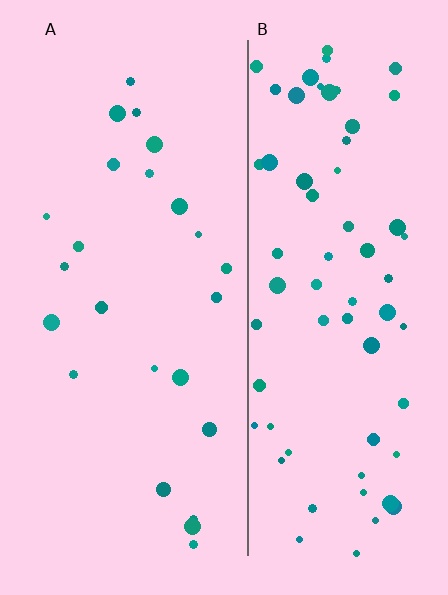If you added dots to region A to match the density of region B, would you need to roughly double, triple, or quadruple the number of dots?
Approximately triple.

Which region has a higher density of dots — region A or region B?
B (the right).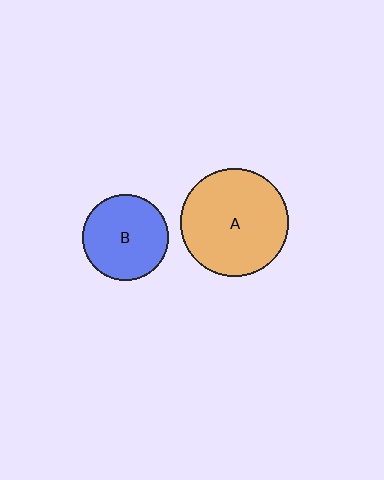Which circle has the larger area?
Circle A (orange).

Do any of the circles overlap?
No, none of the circles overlap.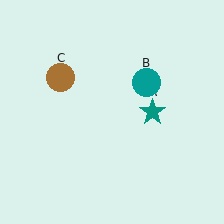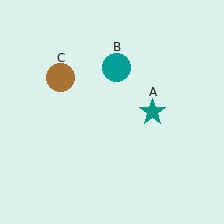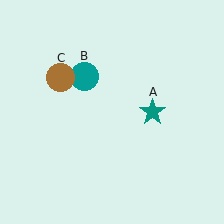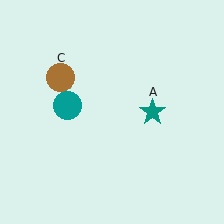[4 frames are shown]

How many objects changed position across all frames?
1 object changed position: teal circle (object B).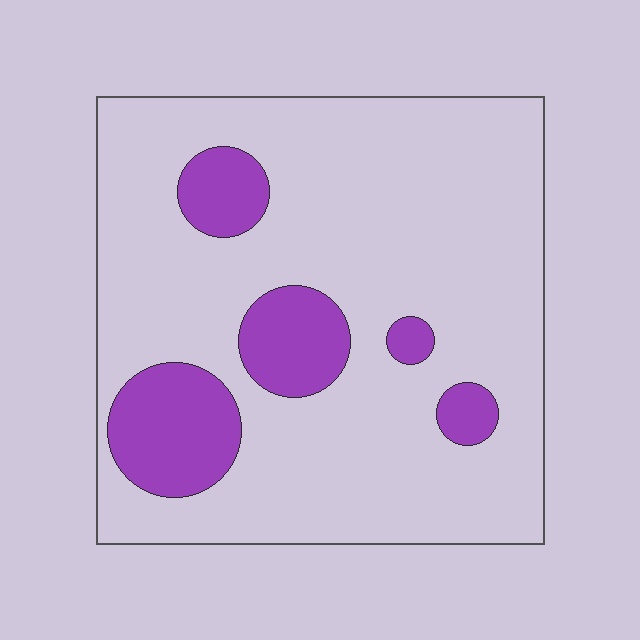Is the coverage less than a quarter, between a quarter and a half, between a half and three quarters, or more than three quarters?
Less than a quarter.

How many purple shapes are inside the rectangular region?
5.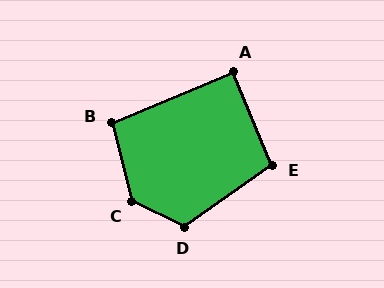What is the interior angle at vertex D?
Approximately 119 degrees (obtuse).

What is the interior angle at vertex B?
Approximately 98 degrees (obtuse).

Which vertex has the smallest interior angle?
A, at approximately 90 degrees.